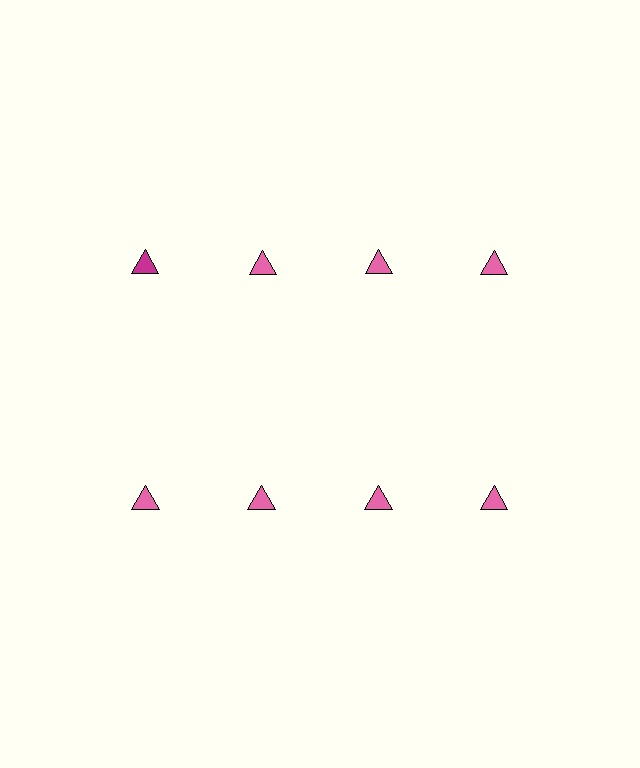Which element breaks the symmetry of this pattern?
The magenta triangle in the top row, leftmost column breaks the symmetry. All other shapes are pink triangles.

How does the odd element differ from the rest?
It has a different color: magenta instead of pink.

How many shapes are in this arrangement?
There are 8 shapes arranged in a grid pattern.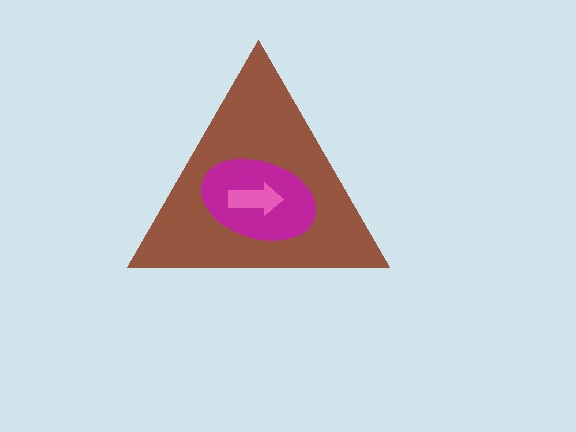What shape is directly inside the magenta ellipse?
The pink arrow.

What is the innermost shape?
The pink arrow.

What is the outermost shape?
The brown triangle.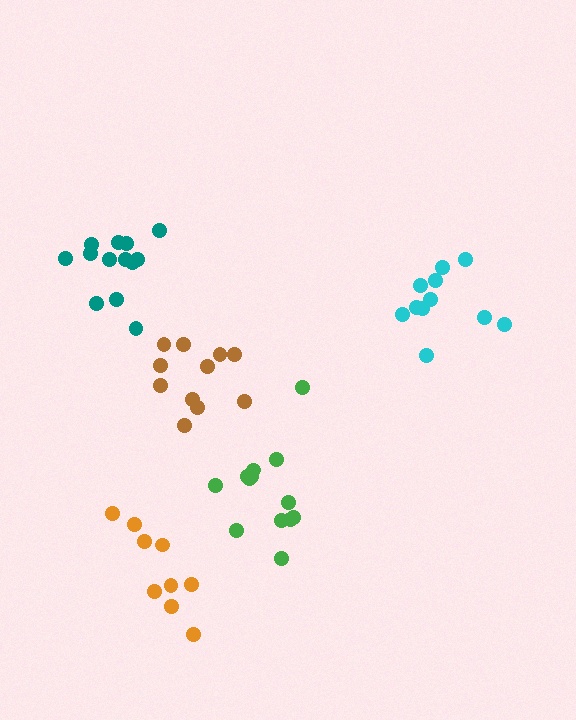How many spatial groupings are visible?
There are 5 spatial groupings.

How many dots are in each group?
Group 1: 11 dots, Group 2: 11 dots, Group 3: 13 dots, Group 4: 13 dots, Group 5: 9 dots (57 total).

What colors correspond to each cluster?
The clusters are colored: cyan, brown, teal, green, orange.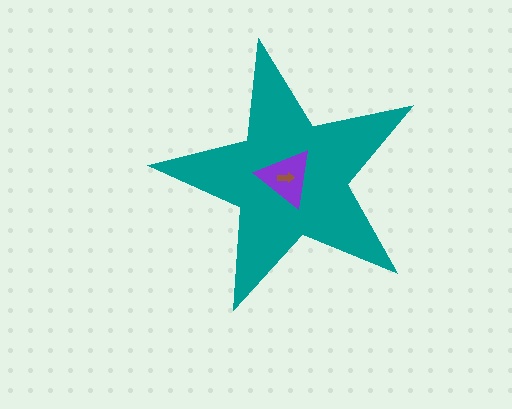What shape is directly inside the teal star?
The purple triangle.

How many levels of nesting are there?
3.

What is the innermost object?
The brown arrow.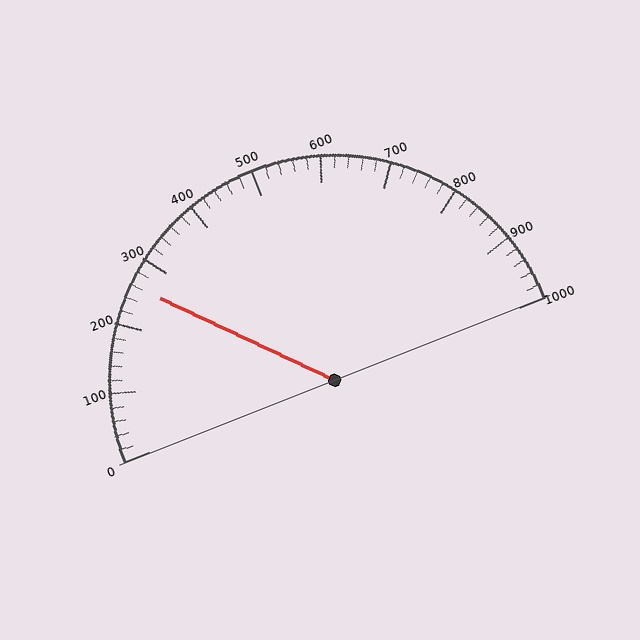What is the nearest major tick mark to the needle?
The nearest major tick mark is 300.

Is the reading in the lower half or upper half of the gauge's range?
The reading is in the lower half of the range (0 to 1000).